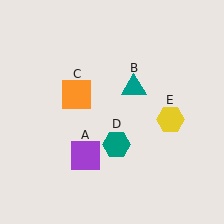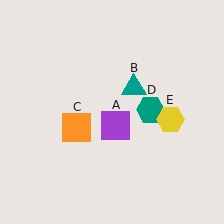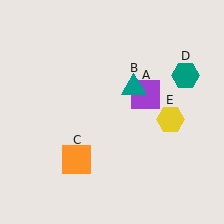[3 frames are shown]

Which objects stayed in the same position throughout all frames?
Teal triangle (object B) and yellow hexagon (object E) remained stationary.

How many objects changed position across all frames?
3 objects changed position: purple square (object A), orange square (object C), teal hexagon (object D).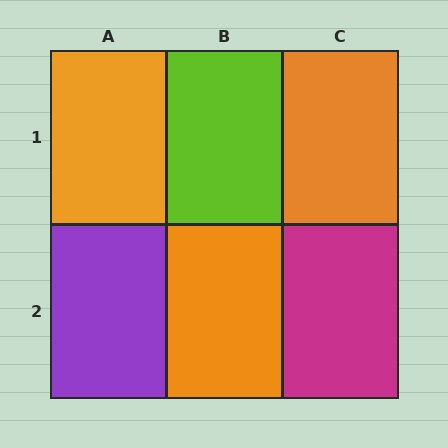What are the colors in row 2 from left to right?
Purple, orange, magenta.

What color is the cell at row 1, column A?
Orange.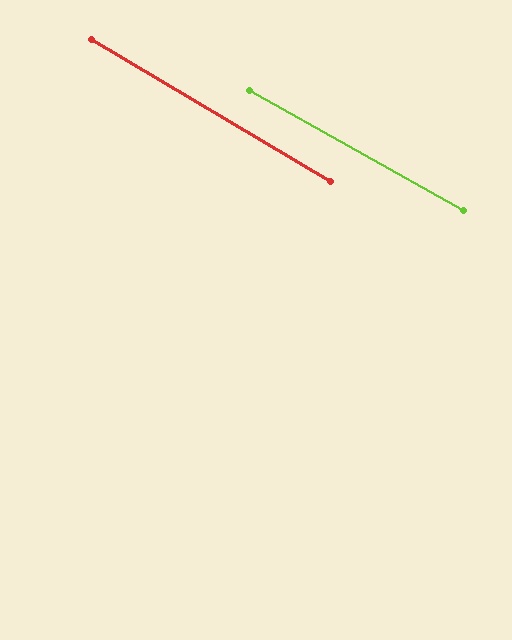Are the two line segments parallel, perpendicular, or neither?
Parallel — their directions differ by only 1.5°.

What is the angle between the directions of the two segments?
Approximately 2 degrees.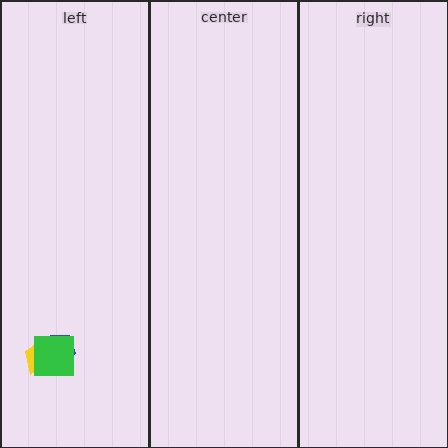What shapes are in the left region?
The blue pentagon, the yellow trapezoid, the green square.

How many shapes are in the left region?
3.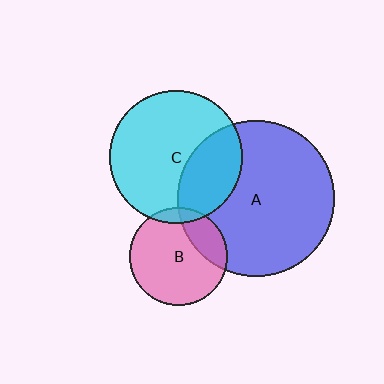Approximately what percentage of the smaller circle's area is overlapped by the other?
Approximately 20%.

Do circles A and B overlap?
Yes.